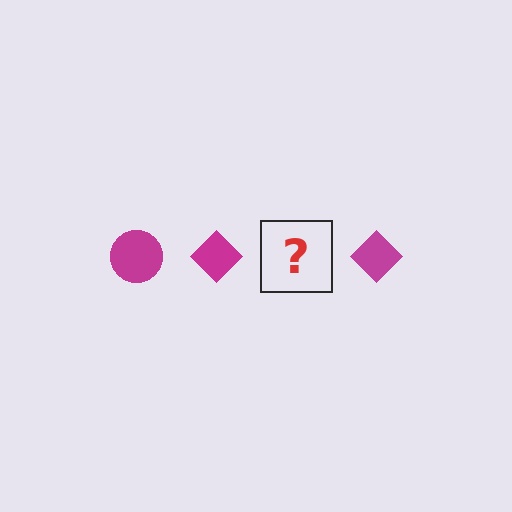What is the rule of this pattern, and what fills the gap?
The rule is that the pattern cycles through circle, diamond shapes in magenta. The gap should be filled with a magenta circle.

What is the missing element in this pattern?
The missing element is a magenta circle.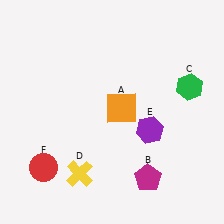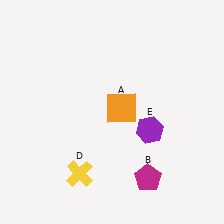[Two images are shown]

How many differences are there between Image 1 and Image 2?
There are 2 differences between the two images.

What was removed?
The red circle (F), the green hexagon (C) were removed in Image 2.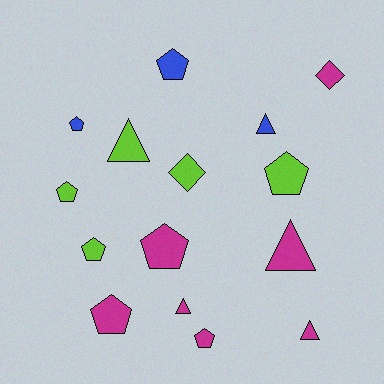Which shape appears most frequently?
Pentagon, with 8 objects.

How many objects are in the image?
There are 15 objects.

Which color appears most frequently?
Magenta, with 7 objects.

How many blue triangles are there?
There is 1 blue triangle.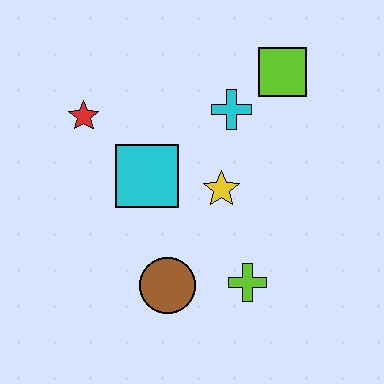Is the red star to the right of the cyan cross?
No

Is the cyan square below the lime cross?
No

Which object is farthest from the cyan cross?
The brown circle is farthest from the cyan cross.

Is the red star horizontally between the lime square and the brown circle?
No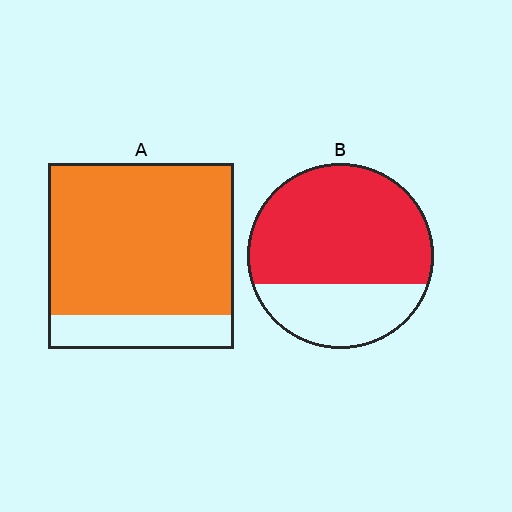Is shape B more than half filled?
Yes.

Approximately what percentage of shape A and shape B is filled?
A is approximately 80% and B is approximately 70%.